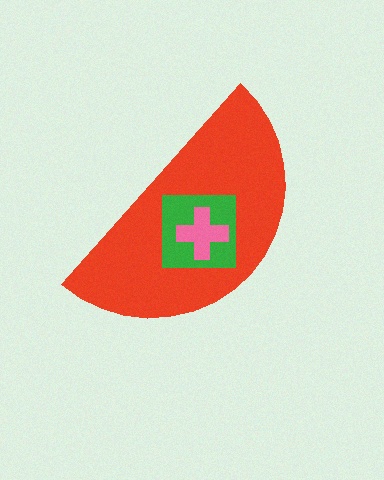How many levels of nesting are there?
3.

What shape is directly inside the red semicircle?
The green square.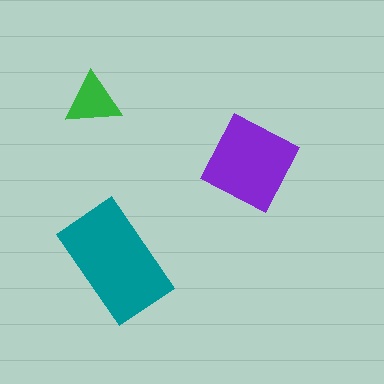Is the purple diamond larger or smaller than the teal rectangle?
Smaller.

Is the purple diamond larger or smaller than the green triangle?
Larger.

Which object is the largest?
The teal rectangle.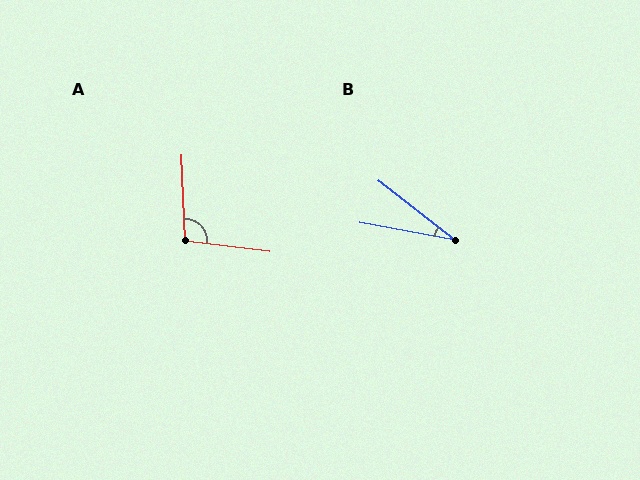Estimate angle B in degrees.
Approximately 27 degrees.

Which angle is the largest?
A, at approximately 100 degrees.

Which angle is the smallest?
B, at approximately 27 degrees.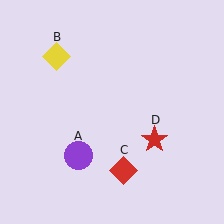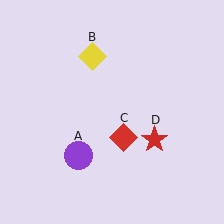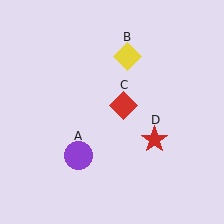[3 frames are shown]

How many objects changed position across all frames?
2 objects changed position: yellow diamond (object B), red diamond (object C).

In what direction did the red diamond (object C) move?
The red diamond (object C) moved up.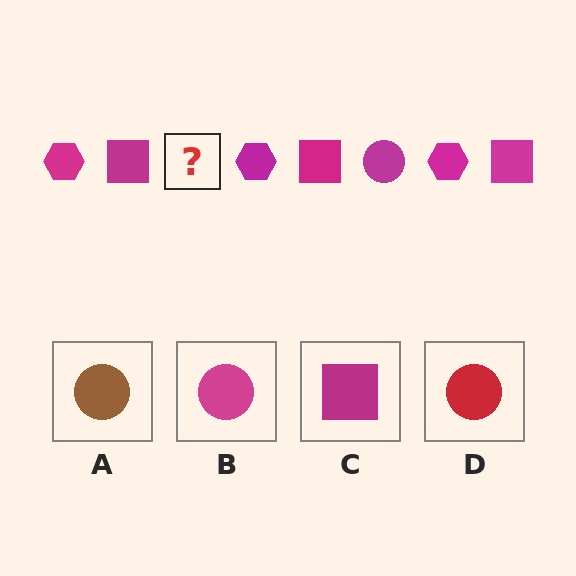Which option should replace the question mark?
Option B.